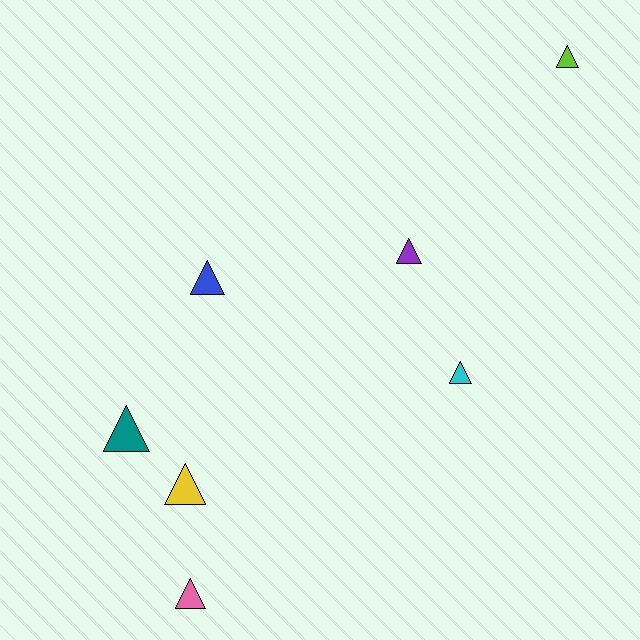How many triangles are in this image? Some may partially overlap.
There are 7 triangles.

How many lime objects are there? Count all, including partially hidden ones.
There is 1 lime object.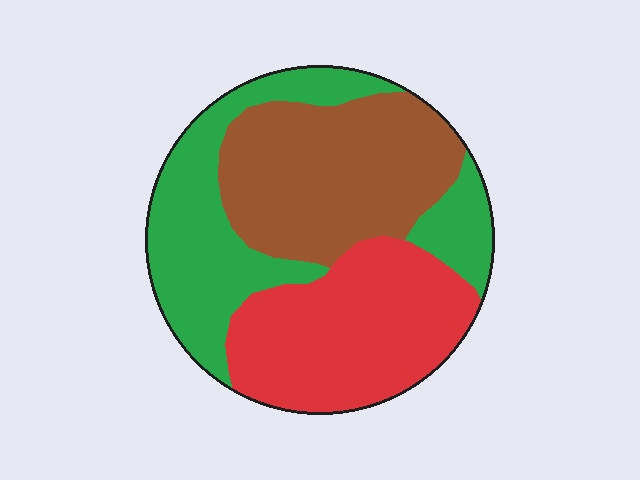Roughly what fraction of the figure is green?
Green covers about 35% of the figure.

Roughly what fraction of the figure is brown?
Brown covers 34% of the figure.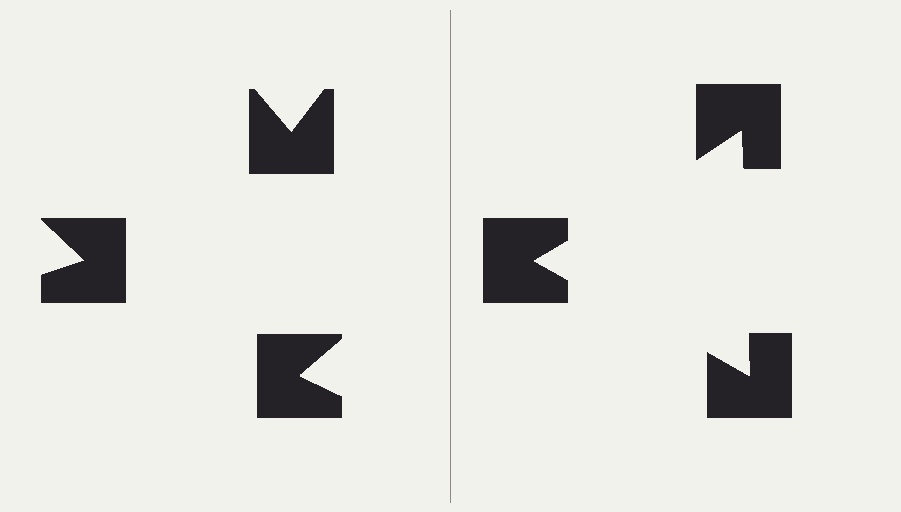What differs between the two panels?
The notched squares are positioned identically on both sides; only the wedge orientations differ. On the right they align to a triangle; on the left they are misaligned.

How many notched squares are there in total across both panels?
6 — 3 on each side.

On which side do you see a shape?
An illusory triangle appears on the right side. On the left side the wedge cuts are rotated, so no coherent shape forms.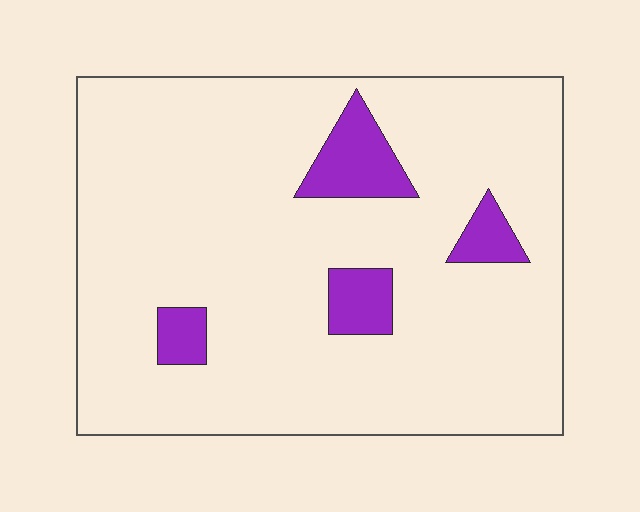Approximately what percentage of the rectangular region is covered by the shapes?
Approximately 10%.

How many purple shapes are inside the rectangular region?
4.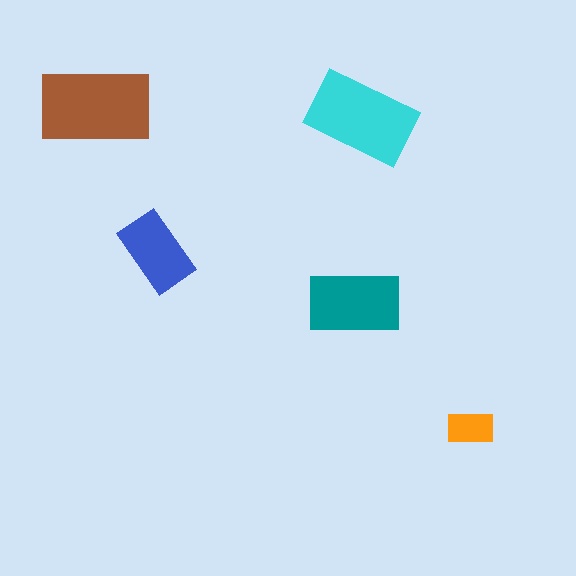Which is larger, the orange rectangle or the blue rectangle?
The blue one.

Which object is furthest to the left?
The brown rectangle is leftmost.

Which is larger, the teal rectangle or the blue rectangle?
The teal one.